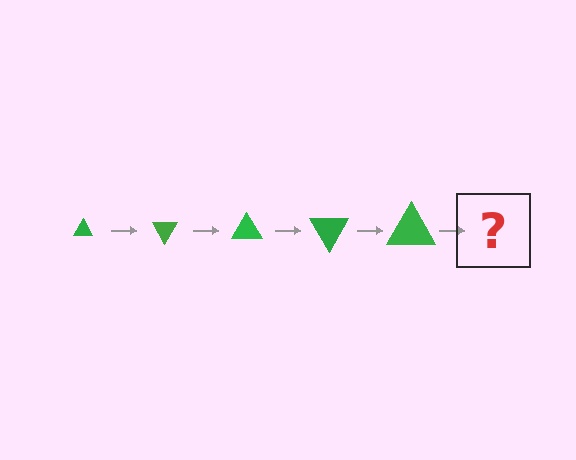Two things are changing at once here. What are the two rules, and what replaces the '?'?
The two rules are that the triangle grows larger each step and it rotates 60 degrees each step. The '?' should be a triangle, larger than the previous one and rotated 300 degrees from the start.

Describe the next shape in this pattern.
It should be a triangle, larger than the previous one and rotated 300 degrees from the start.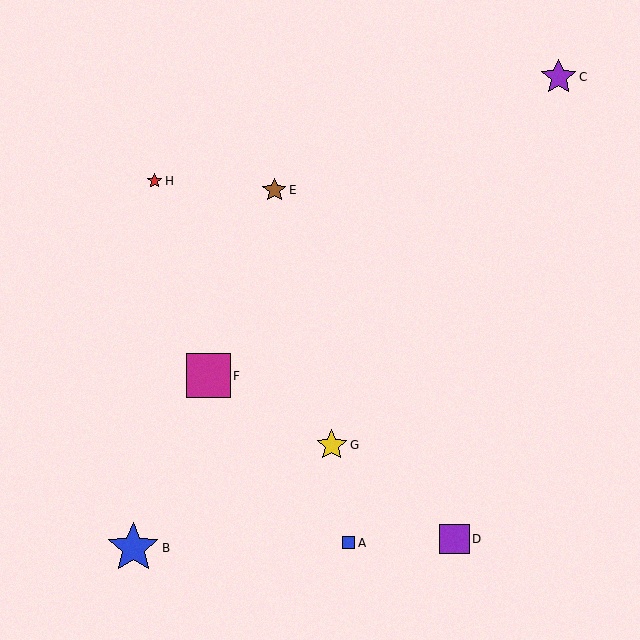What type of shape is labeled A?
Shape A is a blue square.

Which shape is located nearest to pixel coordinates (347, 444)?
The yellow star (labeled G) at (332, 445) is nearest to that location.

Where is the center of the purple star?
The center of the purple star is at (559, 77).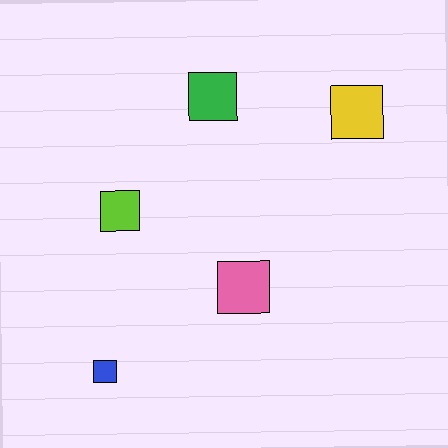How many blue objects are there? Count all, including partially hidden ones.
There is 1 blue object.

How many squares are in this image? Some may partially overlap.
There are 5 squares.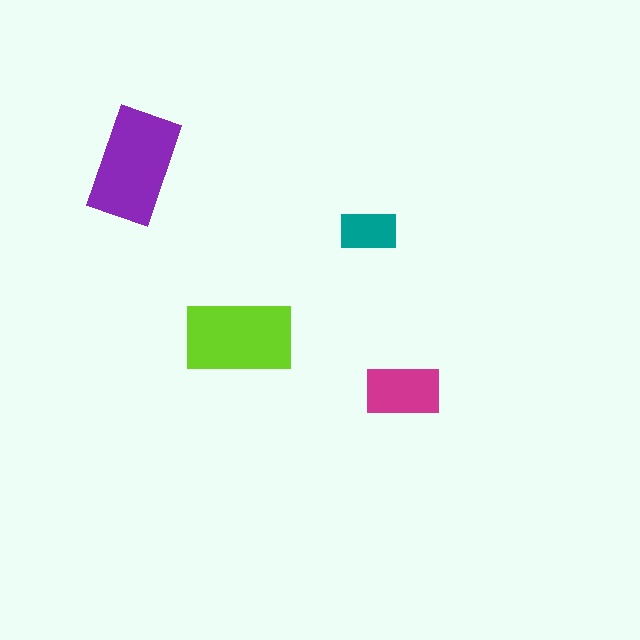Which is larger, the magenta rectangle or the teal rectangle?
The magenta one.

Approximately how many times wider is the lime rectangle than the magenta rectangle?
About 1.5 times wider.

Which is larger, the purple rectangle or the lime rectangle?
The purple one.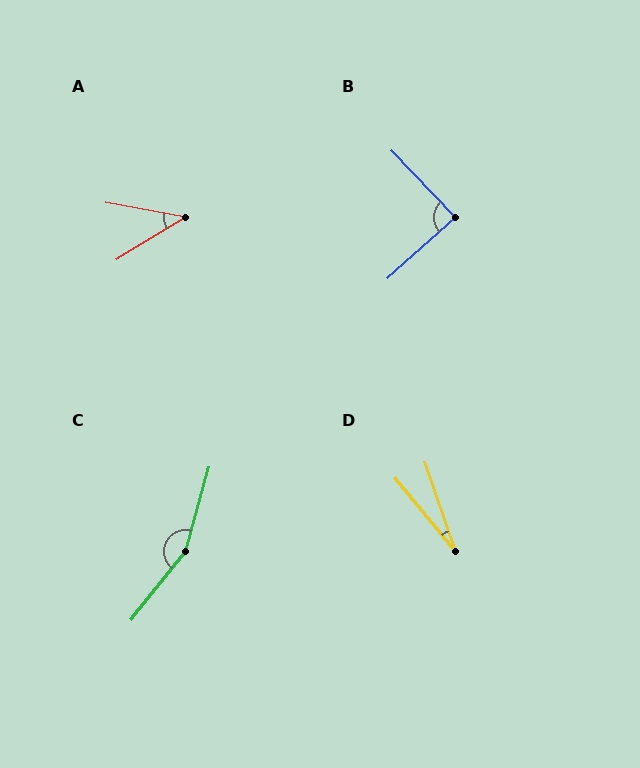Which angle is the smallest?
D, at approximately 20 degrees.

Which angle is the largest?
C, at approximately 157 degrees.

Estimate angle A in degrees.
Approximately 42 degrees.